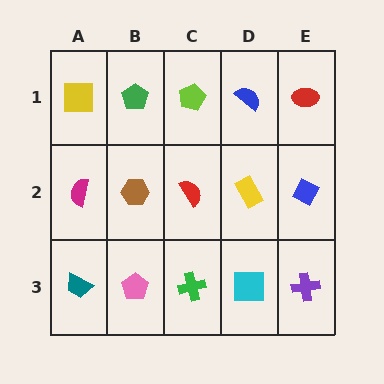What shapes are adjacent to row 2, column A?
A yellow square (row 1, column A), a teal trapezoid (row 3, column A), a brown hexagon (row 2, column B).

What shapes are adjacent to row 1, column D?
A yellow rectangle (row 2, column D), a lime pentagon (row 1, column C), a red ellipse (row 1, column E).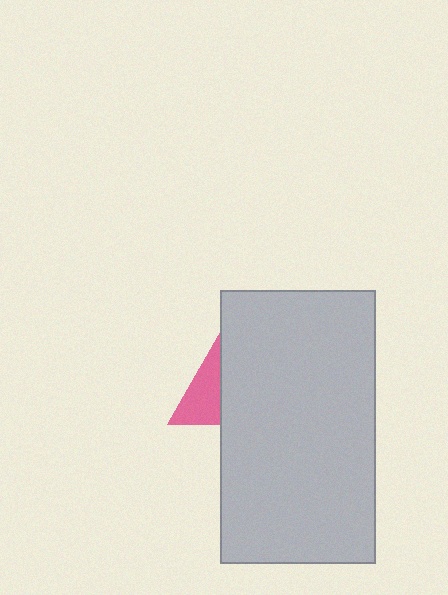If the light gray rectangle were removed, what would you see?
You would see the complete pink triangle.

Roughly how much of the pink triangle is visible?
A small part of it is visible (roughly 30%).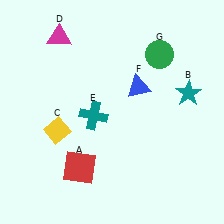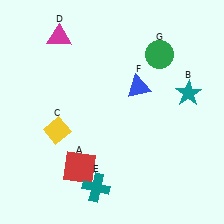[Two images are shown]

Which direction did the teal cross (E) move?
The teal cross (E) moved down.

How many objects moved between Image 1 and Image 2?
1 object moved between the two images.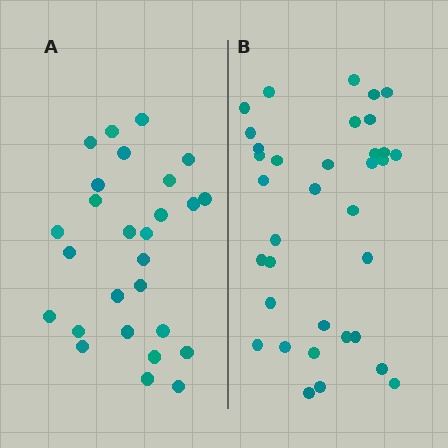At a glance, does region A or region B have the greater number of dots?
Region B (the right region) has more dots.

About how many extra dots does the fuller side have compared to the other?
Region B has roughly 8 or so more dots than region A.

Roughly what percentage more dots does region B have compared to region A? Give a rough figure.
About 30% more.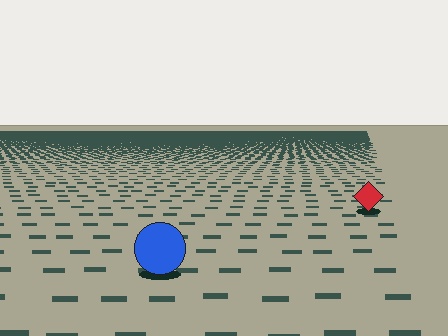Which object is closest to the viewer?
The blue circle is closest. The texture marks near it are larger and more spread out.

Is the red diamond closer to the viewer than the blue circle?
No. The blue circle is closer — you can tell from the texture gradient: the ground texture is coarser near it.